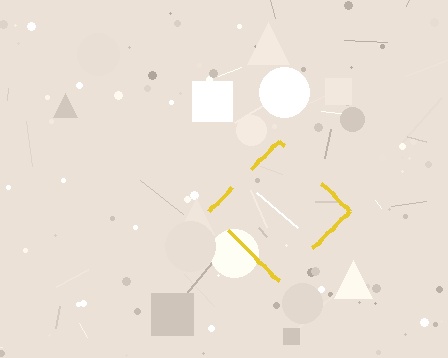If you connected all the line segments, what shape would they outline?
They would outline a diamond.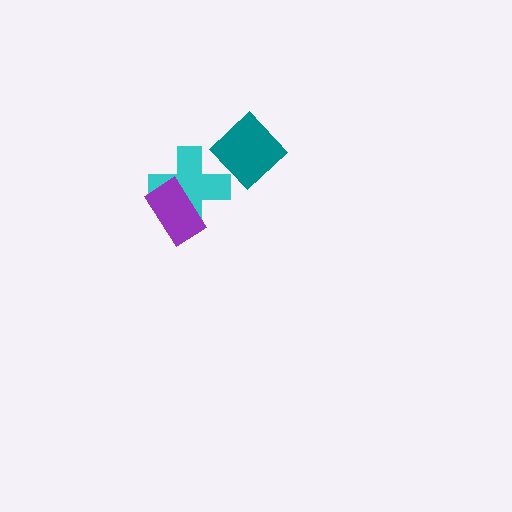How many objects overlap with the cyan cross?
2 objects overlap with the cyan cross.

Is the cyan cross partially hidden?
Yes, it is partially covered by another shape.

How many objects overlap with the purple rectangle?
1 object overlaps with the purple rectangle.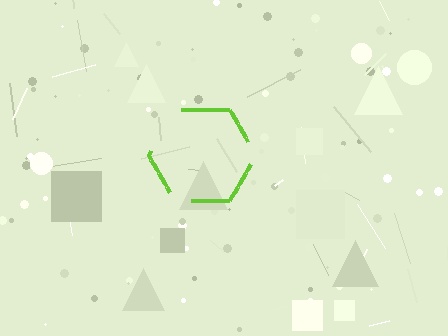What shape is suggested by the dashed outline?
The dashed outline suggests a hexagon.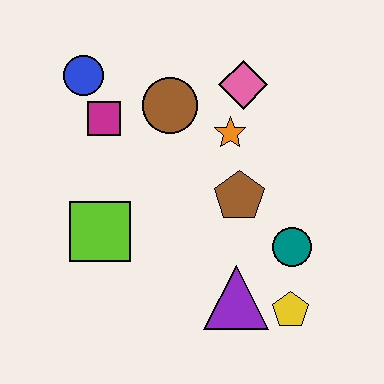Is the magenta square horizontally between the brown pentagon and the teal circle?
No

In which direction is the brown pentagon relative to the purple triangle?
The brown pentagon is above the purple triangle.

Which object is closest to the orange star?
The pink diamond is closest to the orange star.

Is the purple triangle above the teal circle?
No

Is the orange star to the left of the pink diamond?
Yes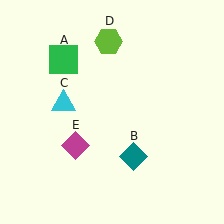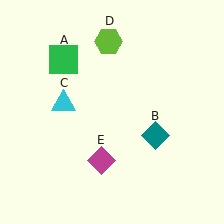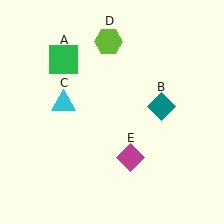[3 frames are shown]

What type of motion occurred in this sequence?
The teal diamond (object B), magenta diamond (object E) rotated counterclockwise around the center of the scene.